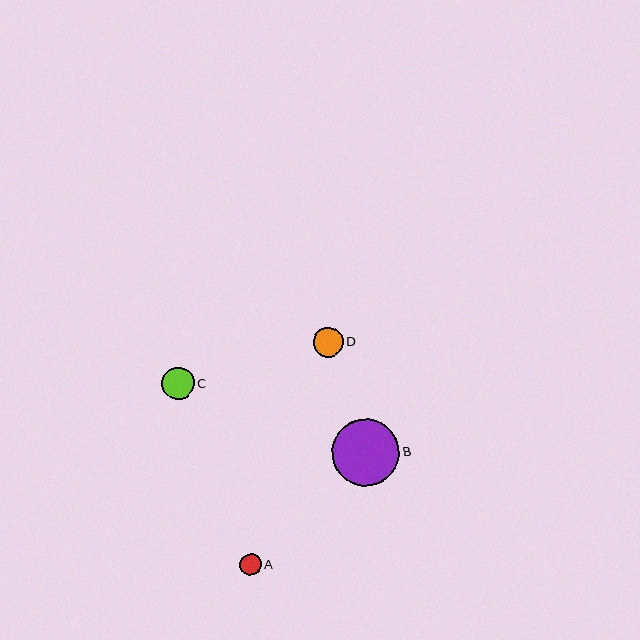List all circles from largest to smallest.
From largest to smallest: B, C, D, A.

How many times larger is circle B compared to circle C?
Circle B is approximately 2.1 times the size of circle C.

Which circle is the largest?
Circle B is the largest with a size of approximately 67 pixels.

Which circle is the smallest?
Circle A is the smallest with a size of approximately 21 pixels.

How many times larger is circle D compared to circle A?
Circle D is approximately 1.4 times the size of circle A.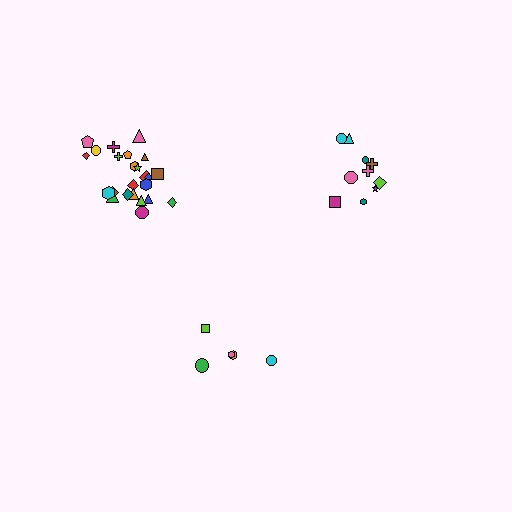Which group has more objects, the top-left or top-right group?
The top-left group.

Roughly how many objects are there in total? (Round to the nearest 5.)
Roughly 40 objects in total.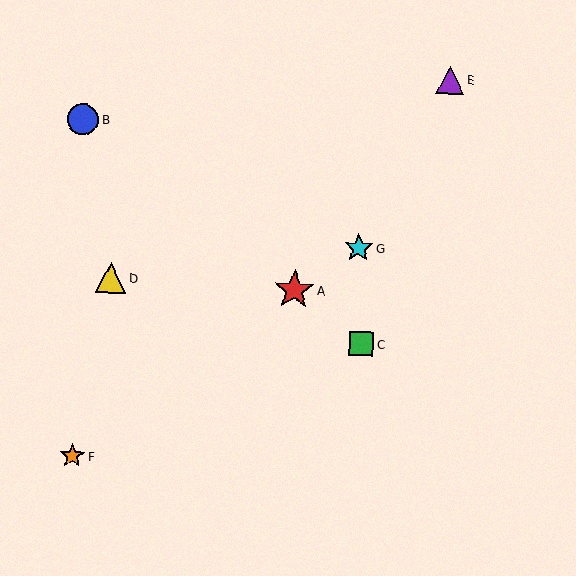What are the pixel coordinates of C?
Object C is at (361, 344).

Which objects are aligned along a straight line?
Objects A, B, C are aligned along a straight line.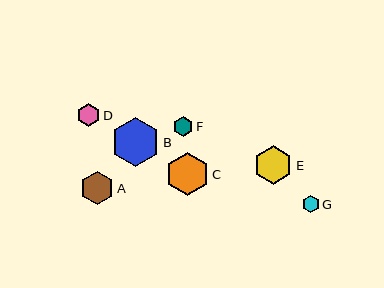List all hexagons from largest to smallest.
From largest to smallest: B, C, E, A, D, F, G.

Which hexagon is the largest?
Hexagon B is the largest with a size of approximately 49 pixels.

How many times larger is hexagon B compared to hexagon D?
Hexagon B is approximately 2.1 times the size of hexagon D.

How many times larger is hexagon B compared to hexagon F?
Hexagon B is approximately 2.5 times the size of hexagon F.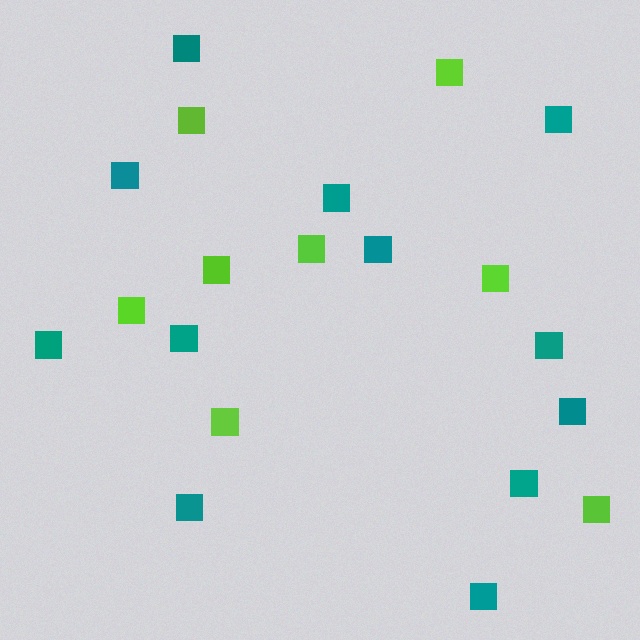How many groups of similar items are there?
There are 2 groups: one group of lime squares (8) and one group of teal squares (12).